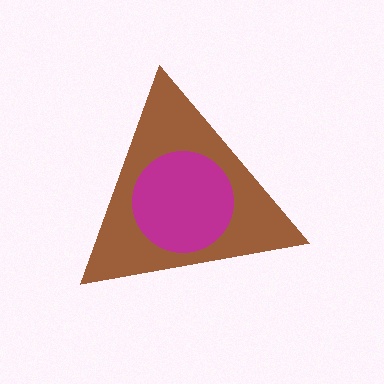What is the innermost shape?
The magenta circle.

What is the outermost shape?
The brown triangle.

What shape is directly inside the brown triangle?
The magenta circle.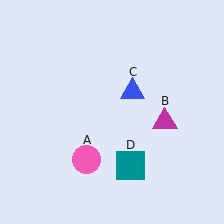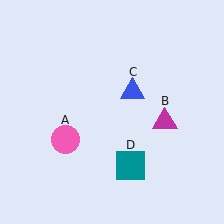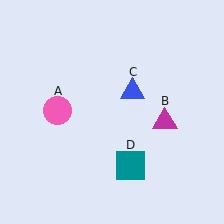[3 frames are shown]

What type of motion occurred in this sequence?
The pink circle (object A) rotated clockwise around the center of the scene.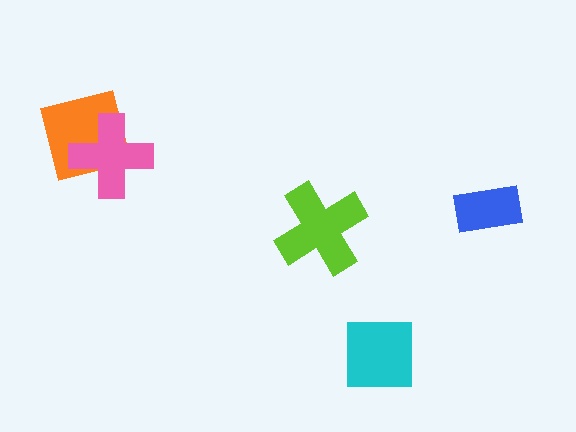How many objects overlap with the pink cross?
1 object overlaps with the pink cross.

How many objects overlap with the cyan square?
0 objects overlap with the cyan square.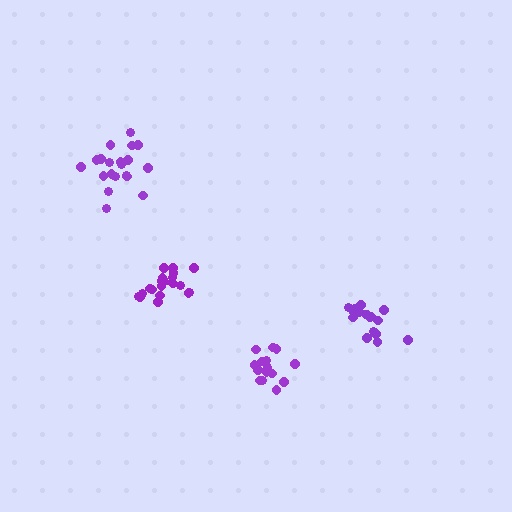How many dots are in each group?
Group 1: 20 dots, Group 2: 15 dots, Group 3: 17 dots, Group 4: 20 dots (72 total).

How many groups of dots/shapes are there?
There are 4 groups.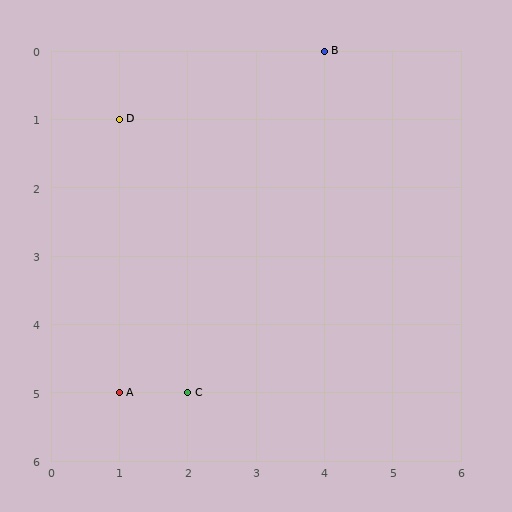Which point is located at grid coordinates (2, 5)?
Point C is at (2, 5).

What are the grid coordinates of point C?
Point C is at grid coordinates (2, 5).